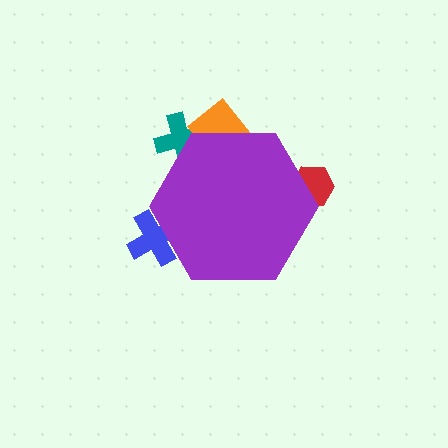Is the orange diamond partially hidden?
Yes, the orange diamond is partially hidden behind the purple hexagon.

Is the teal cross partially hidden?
Yes, the teal cross is partially hidden behind the purple hexagon.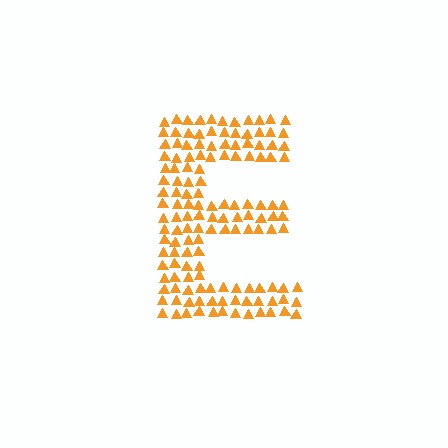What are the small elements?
The small elements are triangles.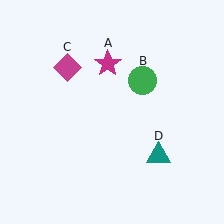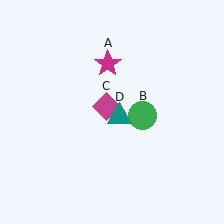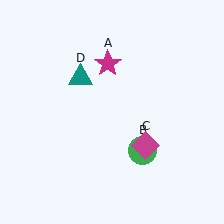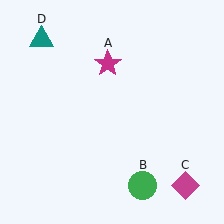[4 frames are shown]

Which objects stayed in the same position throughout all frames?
Magenta star (object A) remained stationary.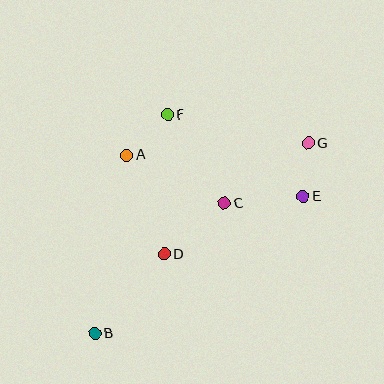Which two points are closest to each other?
Points E and G are closest to each other.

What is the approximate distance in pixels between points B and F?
The distance between B and F is approximately 231 pixels.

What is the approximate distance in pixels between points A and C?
The distance between A and C is approximately 108 pixels.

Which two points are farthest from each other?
Points B and G are farthest from each other.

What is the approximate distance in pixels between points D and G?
The distance between D and G is approximately 182 pixels.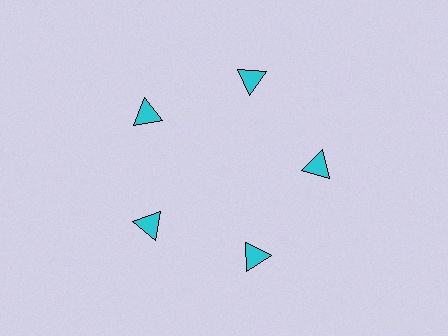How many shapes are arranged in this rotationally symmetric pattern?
There are 5 shapes, arranged in 5 groups of 1.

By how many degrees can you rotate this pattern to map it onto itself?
The pattern maps onto itself every 72 degrees of rotation.